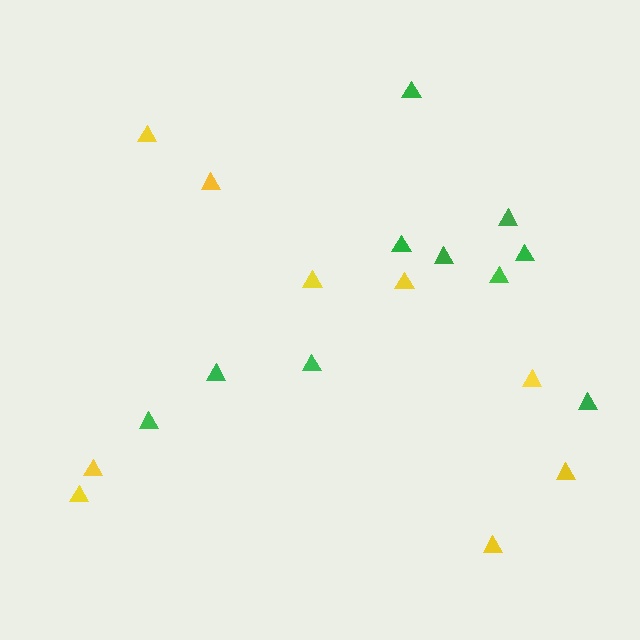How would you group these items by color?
There are 2 groups: one group of green triangles (10) and one group of yellow triangles (9).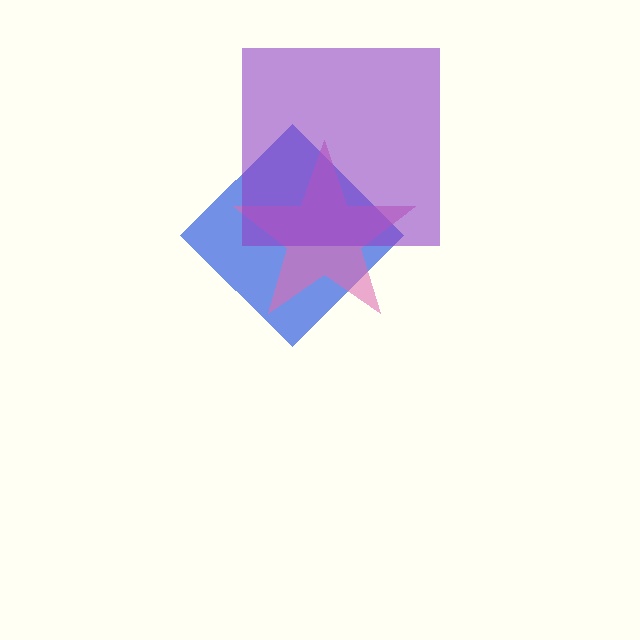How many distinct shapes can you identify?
There are 3 distinct shapes: a blue diamond, a pink star, a purple square.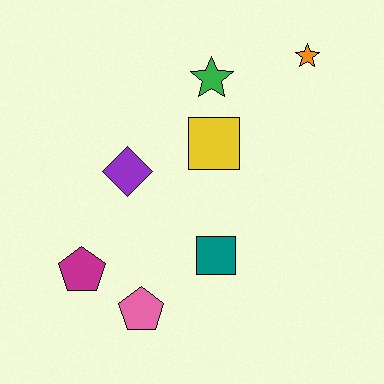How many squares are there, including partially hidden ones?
There are 2 squares.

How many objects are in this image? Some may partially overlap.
There are 7 objects.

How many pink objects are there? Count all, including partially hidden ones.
There is 1 pink object.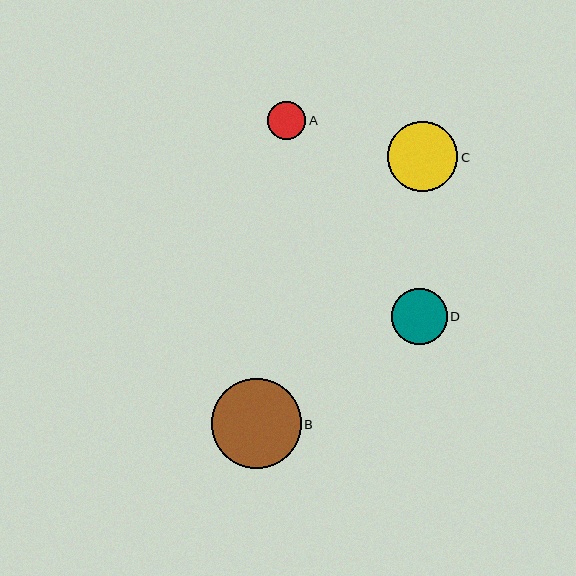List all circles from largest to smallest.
From largest to smallest: B, C, D, A.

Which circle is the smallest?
Circle A is the smallest with a size of approximately 38 pixels.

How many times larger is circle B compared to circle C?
Circle B is approximately 1.3 times the size of circle C.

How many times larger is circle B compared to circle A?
Circle B is approximately 2.3 times the size of circle A.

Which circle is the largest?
Circle B is the largest with a size of approximately 90 pixels.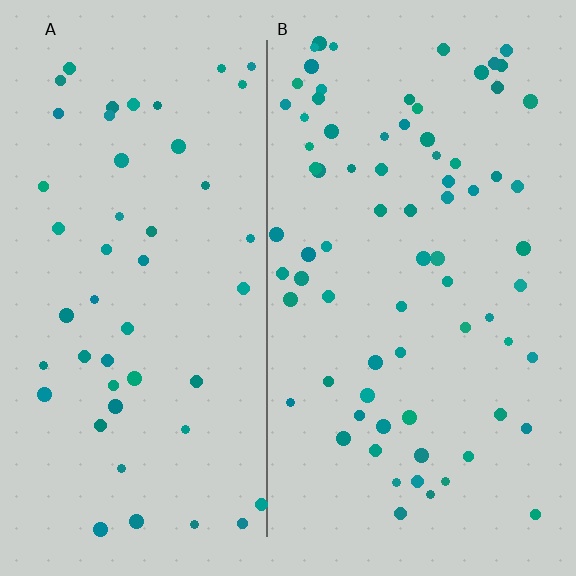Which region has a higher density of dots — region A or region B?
B (the right).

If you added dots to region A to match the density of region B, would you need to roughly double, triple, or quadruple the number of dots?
Approximately double.